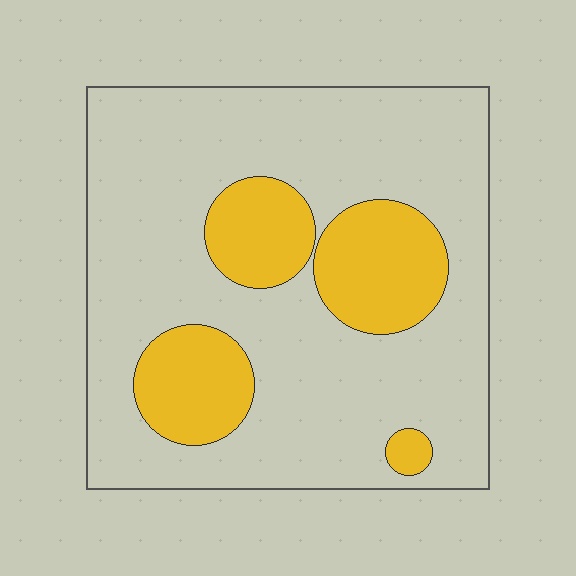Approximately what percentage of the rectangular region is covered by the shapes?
Approximately 25%.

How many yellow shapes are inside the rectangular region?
4.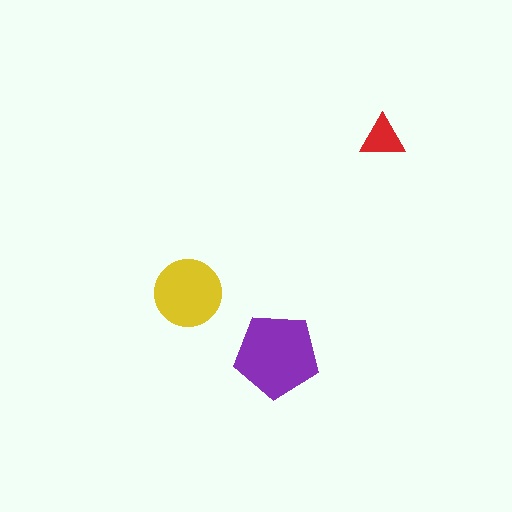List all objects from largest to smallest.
The purple pentagon, the yellow circle, the red triangle.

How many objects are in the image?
There are 3 objects in the image.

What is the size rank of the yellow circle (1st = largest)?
2nd.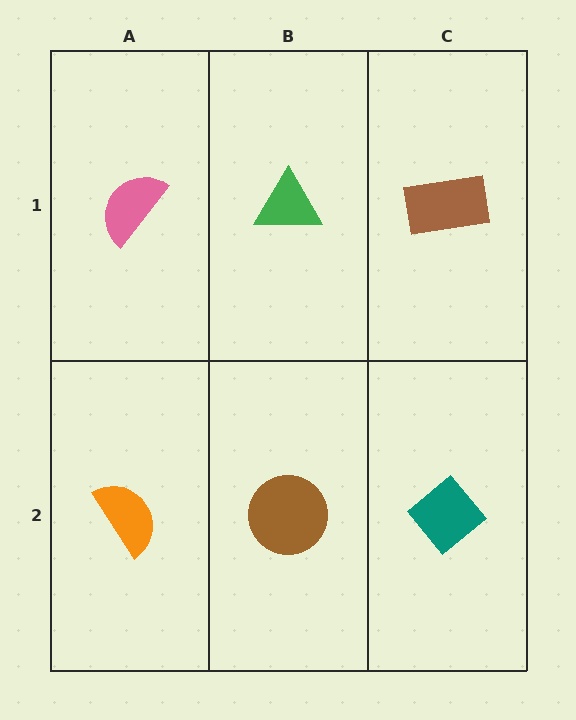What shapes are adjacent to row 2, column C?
A brown rectangle (row 1, column C), a brown circle (row 2, column B).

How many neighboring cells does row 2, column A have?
2.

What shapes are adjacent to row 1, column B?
A brown circle (row 2, column B), a pink semicircle (row 1, column A), a brown rectangle (row 1, column C).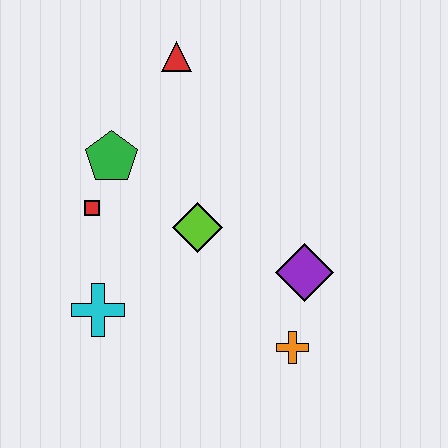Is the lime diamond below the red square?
Yes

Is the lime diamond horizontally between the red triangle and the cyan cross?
No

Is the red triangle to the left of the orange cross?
Yes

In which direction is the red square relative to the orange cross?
The red square is to the left of the orange cross.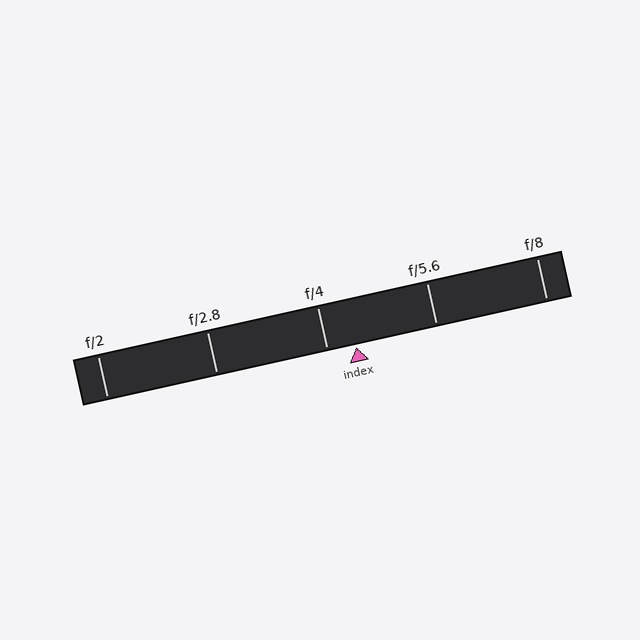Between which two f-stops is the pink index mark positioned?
The index mark is between f/4 and f/5.6.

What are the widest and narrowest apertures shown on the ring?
The widest aperture shown is f/2 and the narrowest is f/8.